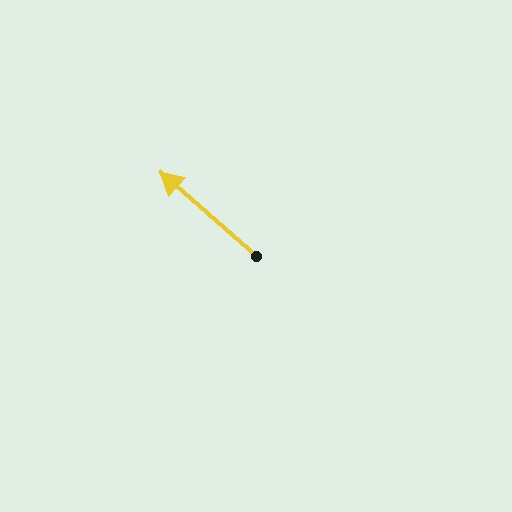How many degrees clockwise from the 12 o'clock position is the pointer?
Approximately 311 degrees.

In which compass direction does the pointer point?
Northwest.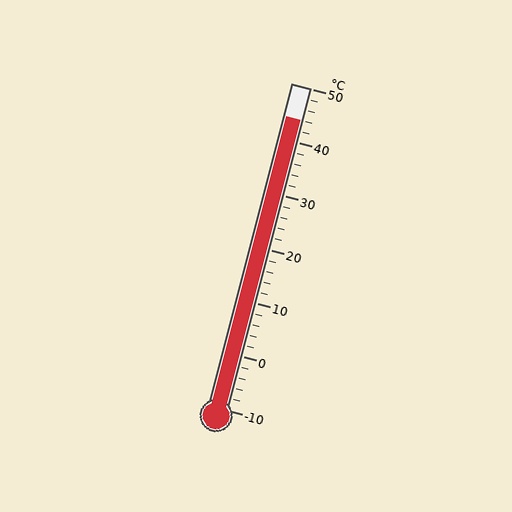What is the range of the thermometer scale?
The thermometer scale ranges from -10°C to 50°C.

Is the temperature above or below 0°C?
The temperature is above 0°C.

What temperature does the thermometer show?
The thermometer shows approximately 44°C.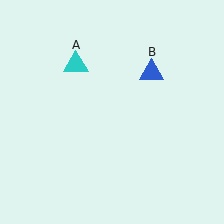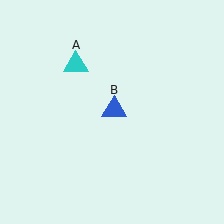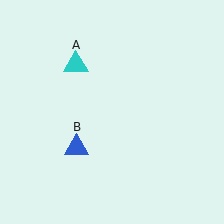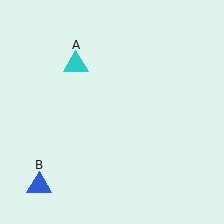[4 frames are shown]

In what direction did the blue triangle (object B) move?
The blue triangle (object B) moved down and to the left.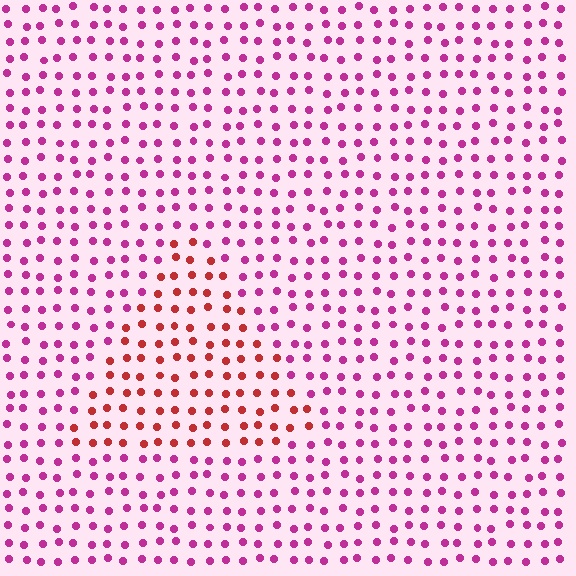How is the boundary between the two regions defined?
The boundary is defined purely by a slight shift in hue (about 42 degrees). Spacing, size, and orientation are identical on both sides.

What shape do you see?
I see a triangle.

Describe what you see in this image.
The image is filled with small magenta elements in a uniform arrangement. A triangle-shaped region is visible where the elements are tinted to a slightly different hue, forming a subtle color boundary.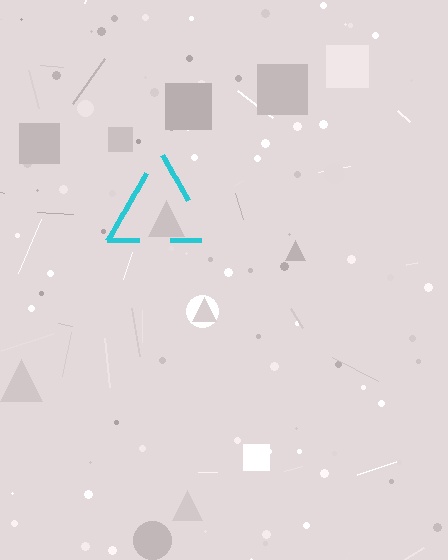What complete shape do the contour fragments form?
The contour fragments form a triangle.